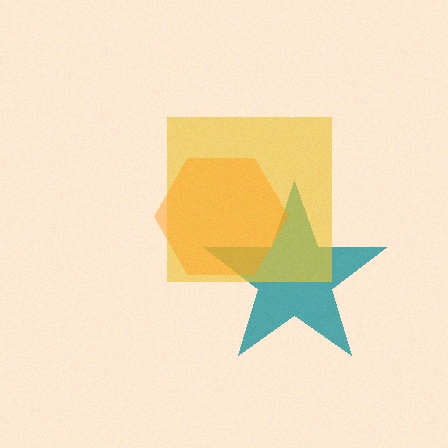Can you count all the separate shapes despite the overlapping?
Yes, there are 3 separate shapes.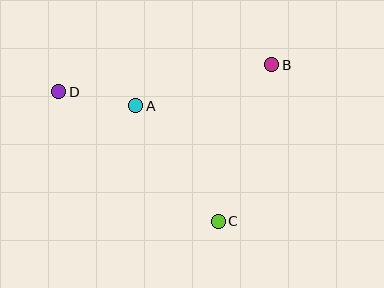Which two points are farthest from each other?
Points B and D are farthest from each other.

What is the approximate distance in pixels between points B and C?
The distance between B and C is approximately 165 pixels.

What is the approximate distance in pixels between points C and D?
The distance between C and D is approximately 205 pixels.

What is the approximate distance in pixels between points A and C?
The distance between A and C is approximately 142 pixels.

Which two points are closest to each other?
Points A and D are closest to each other.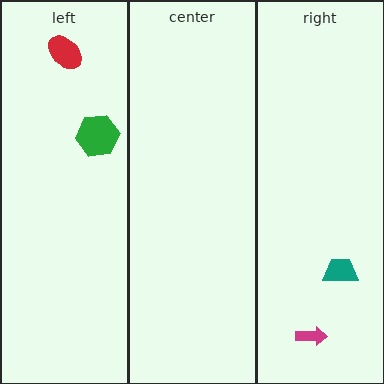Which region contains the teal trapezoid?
The right region.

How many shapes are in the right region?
2.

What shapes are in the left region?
The green hexagon, the red ellipse.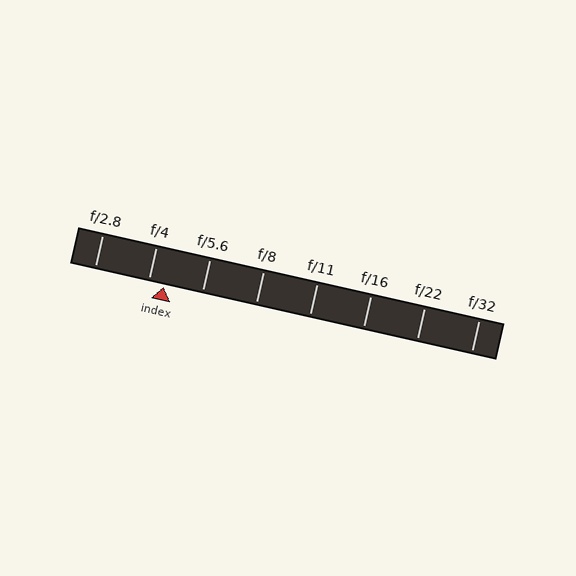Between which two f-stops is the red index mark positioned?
The index mark is between f/4 and f/5.6.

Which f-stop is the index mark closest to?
The index mark is closest to f/4.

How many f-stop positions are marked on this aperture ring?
There are 8 f-stop positions marked.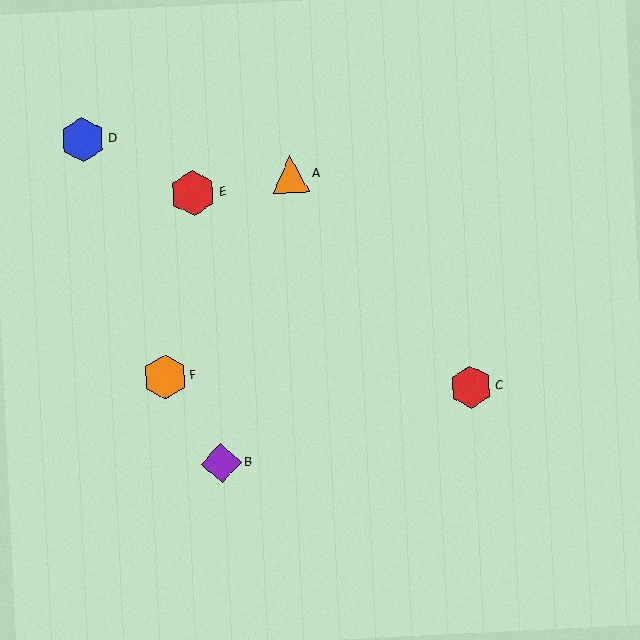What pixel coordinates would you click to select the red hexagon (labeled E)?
Click at (193, 193) to select the red hexagon E.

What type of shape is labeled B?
Shape B is a purple diamond.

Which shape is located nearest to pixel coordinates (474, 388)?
The red hexagon (labeled C) at (471, 387) is nearest to that location.